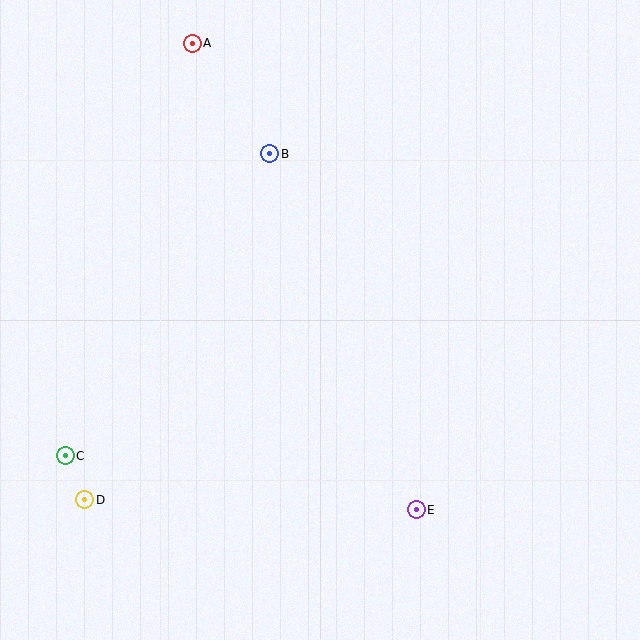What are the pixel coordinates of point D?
Point D is at (85, 500).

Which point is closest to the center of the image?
Point B at (269, 154) is closest to the center.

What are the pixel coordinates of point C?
Point C is at (65, 456).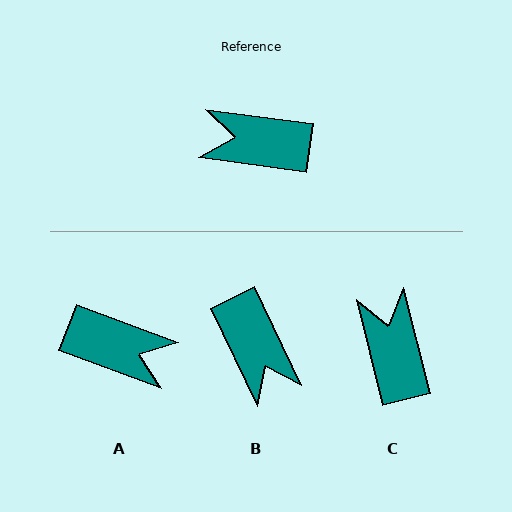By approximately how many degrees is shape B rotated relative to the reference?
Approximately 123 degrees counter-clockwise.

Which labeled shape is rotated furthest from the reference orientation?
A, about 167 degrees away.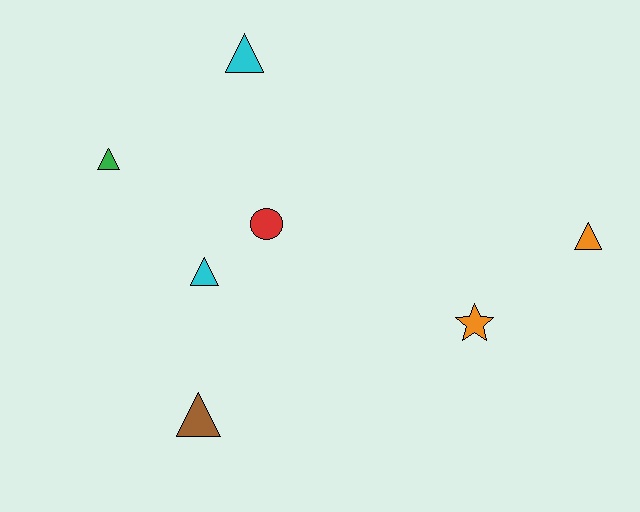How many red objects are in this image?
There is 1 red object.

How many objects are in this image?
There are 7 objects.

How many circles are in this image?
There is 1 circle.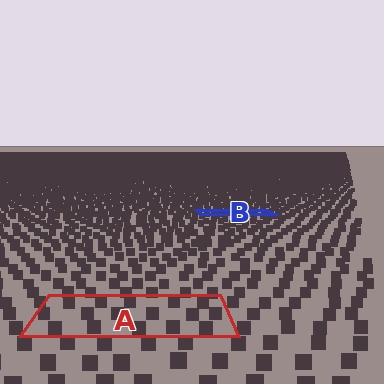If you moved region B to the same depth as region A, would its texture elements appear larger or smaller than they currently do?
They would appear larger. At a closer depth, the same texture elements are projected at a bigger on-screen size.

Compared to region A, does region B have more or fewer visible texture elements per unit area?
Region B has more texture elements per unit area — they are packed more densely because it is farther away.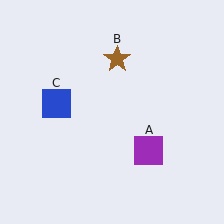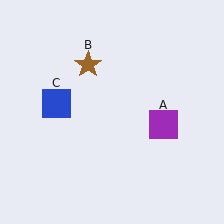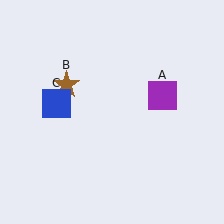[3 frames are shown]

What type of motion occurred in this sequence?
The purple square (object A), brown star (object B) rotated counterclockwise around the center of the scene.